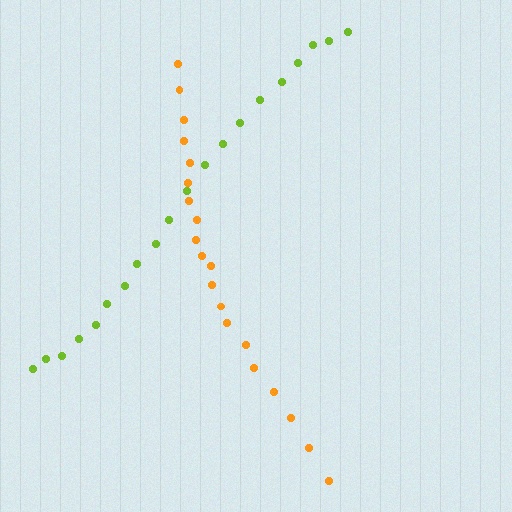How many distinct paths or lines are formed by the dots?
There are 2 distinct paths.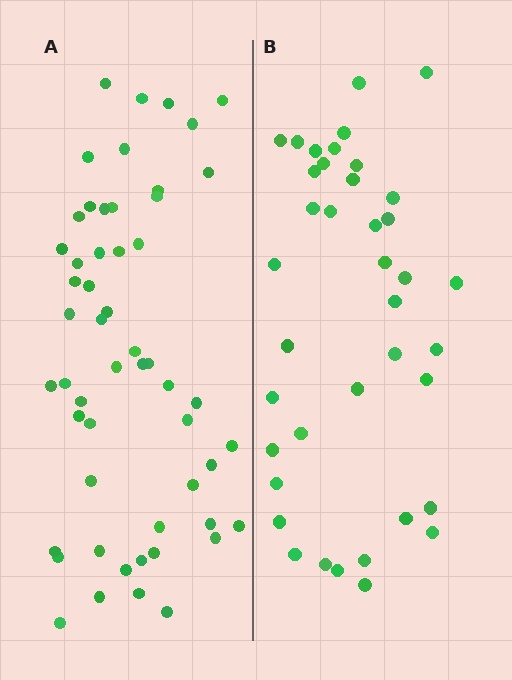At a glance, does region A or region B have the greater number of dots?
Region A (the left region) has more dots.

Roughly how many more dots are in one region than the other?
Region A has approximately 15 more dots than region B.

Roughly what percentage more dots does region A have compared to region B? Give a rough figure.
About 40% more.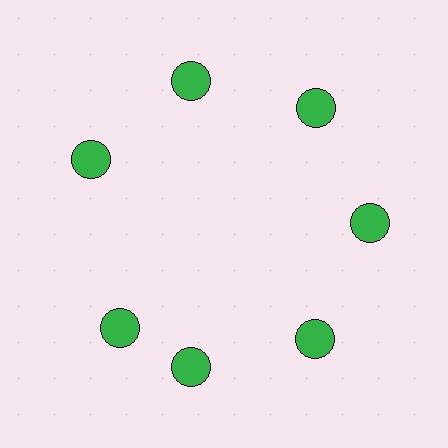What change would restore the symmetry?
The symmetry would be restored by rotating it back into even spacing with its neighbors so that all 7 circles sit at equal angles and equal distance from the center.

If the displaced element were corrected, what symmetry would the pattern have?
It would have 7-fold rotational symmetry — the pattern would map onto itself every 51 degrees.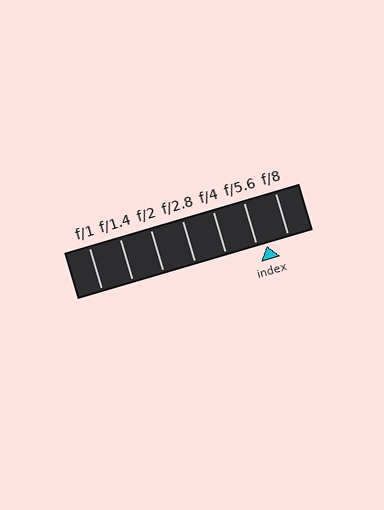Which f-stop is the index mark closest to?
The index mark is closest to f/5.6.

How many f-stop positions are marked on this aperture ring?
There are 7 f-stop positions marked.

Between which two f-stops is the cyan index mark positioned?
The index mark is between f/5.6 and f/8.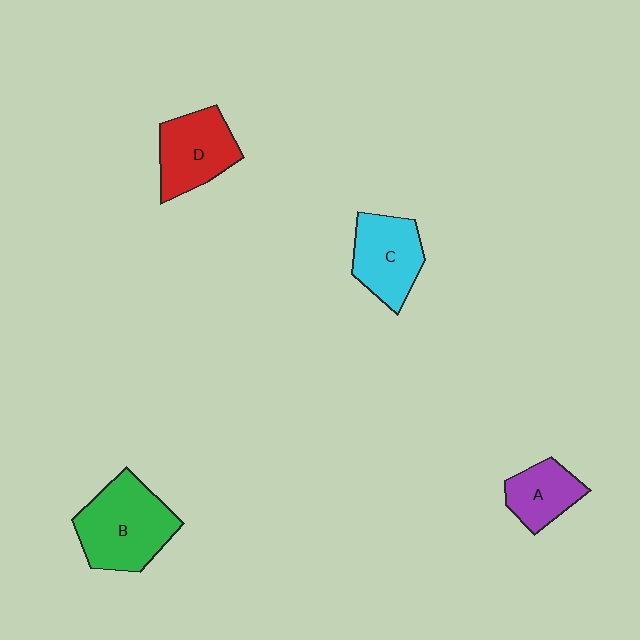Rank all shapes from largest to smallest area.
From largest to smallest: B (green), D (red), C (cyan), A (purple).